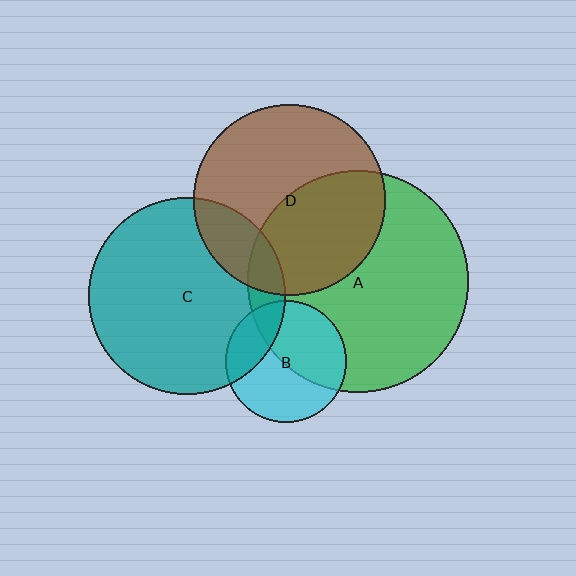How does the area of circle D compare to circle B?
Approximately 2.5 times.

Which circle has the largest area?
Circle A (green).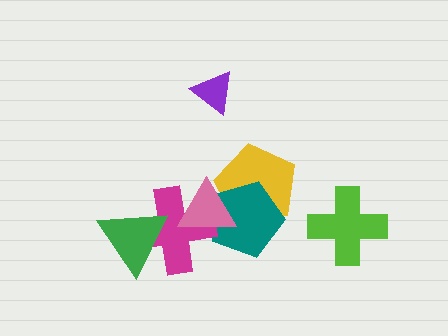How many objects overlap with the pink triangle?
3 objects overlap with the pink triangle.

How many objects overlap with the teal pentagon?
3 objects overlap with the teal pentagon.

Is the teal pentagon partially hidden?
Yes, it is partially covered by another shape.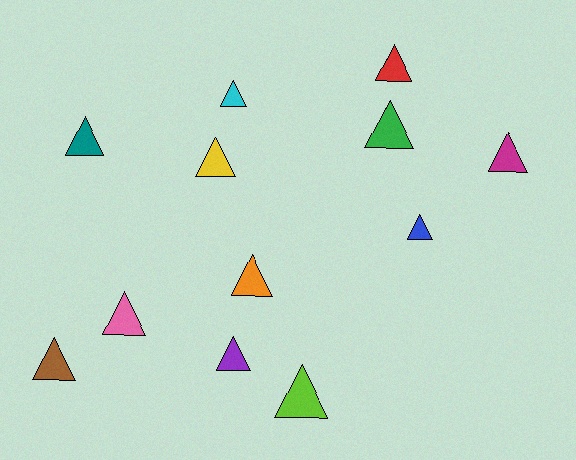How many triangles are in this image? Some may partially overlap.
There are 12 triangles.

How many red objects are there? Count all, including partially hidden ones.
There is 1 red object.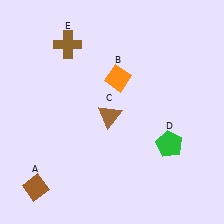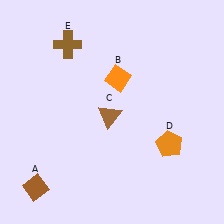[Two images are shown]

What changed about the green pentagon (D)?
In Image 1, D is green. In Image 2, it changed to orange.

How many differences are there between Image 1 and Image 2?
There is 1 difference between the two images.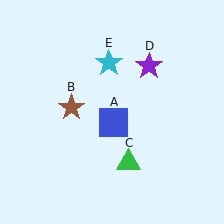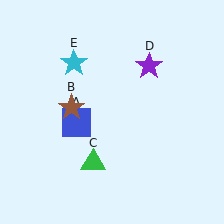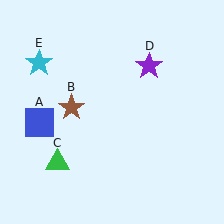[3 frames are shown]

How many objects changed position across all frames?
3 objects changed position: blue square (object A), green triangle (object C), cyan star (object E).